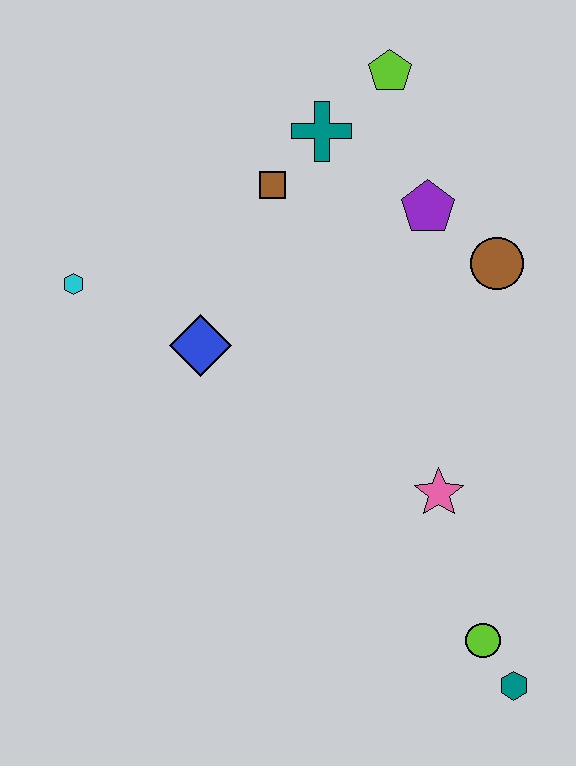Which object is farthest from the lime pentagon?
The teal hexagon is farthest from the lime pentagon.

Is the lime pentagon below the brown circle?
No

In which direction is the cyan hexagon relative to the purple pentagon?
The cyan hexagon is to the left of the purple pentagon.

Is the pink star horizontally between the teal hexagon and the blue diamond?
Yes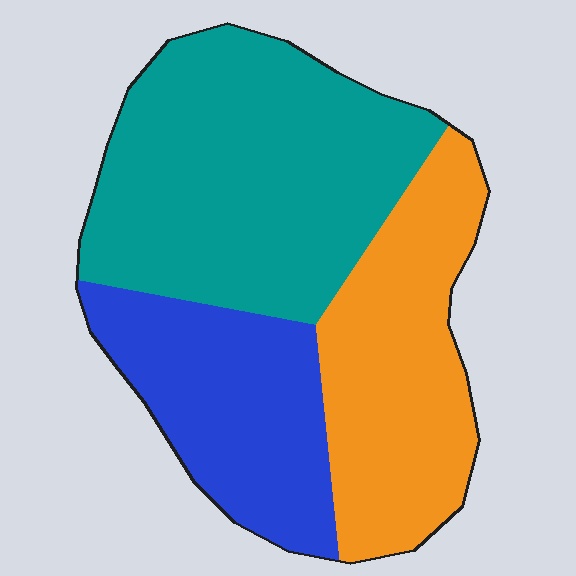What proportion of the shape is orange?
Orange covers about 30% of the shape.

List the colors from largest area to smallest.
From largest to smallest: teal, orange, blue.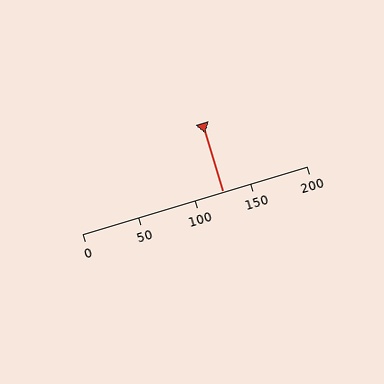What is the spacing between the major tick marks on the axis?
The major ticks are spaced 50 apart.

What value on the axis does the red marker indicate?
The marker indicates approximately 125.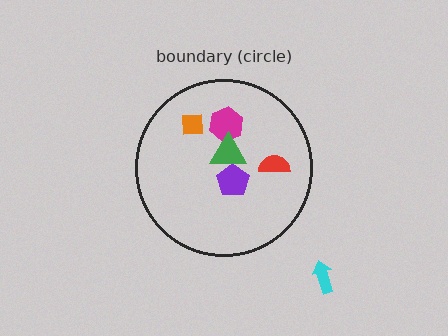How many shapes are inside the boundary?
5 inside, 1 outside.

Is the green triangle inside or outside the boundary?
Inside.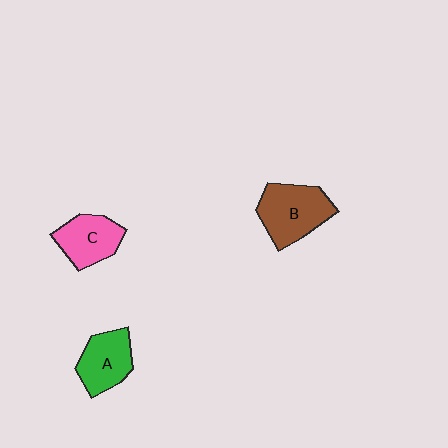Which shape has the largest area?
Shape B (brown).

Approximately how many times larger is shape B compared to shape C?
Approximately 1.3 times.